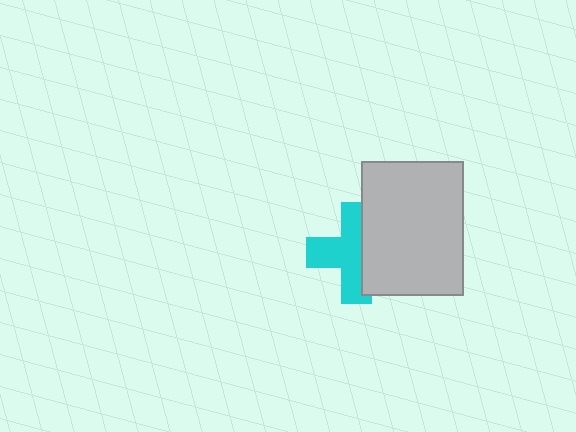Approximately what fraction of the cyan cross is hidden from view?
Roughly 39% of the cyan cross is hidden behind the light gray rectangle.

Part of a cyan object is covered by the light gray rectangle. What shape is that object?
It is a cross.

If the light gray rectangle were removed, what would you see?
You would see the complete cyan cross.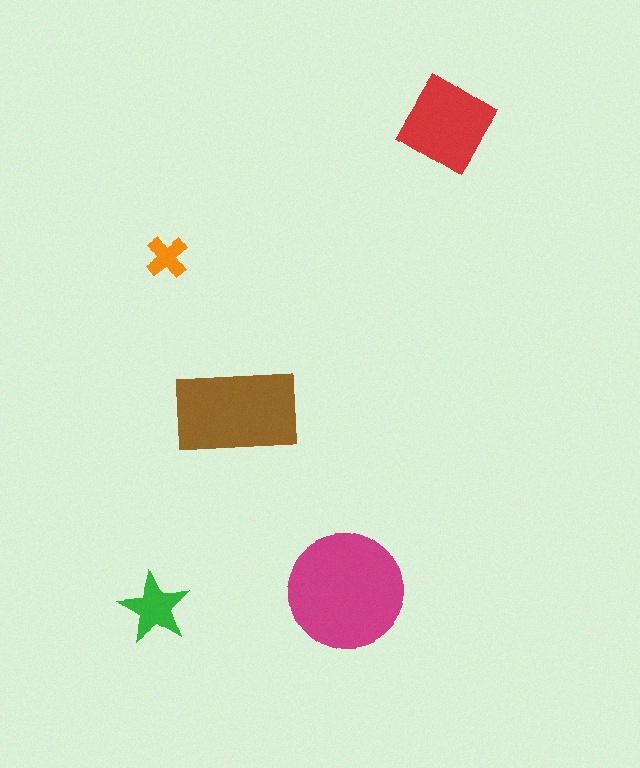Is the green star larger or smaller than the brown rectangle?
Smaller.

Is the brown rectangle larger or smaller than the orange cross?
Larger.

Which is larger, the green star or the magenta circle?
The magenta circle.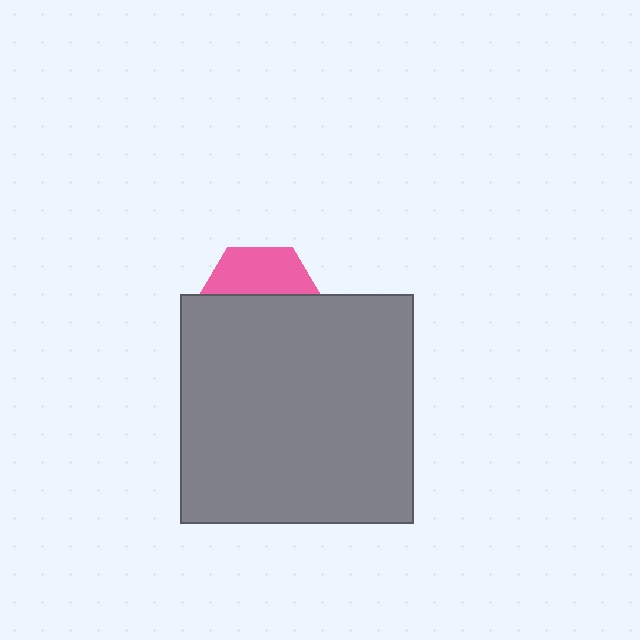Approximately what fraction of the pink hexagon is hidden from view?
Roughly 62% of the pink hexagon is hidden behind the gray rectangle.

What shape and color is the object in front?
The object in front is a gray rectangle.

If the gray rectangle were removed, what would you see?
You would see the complete pink hexagon.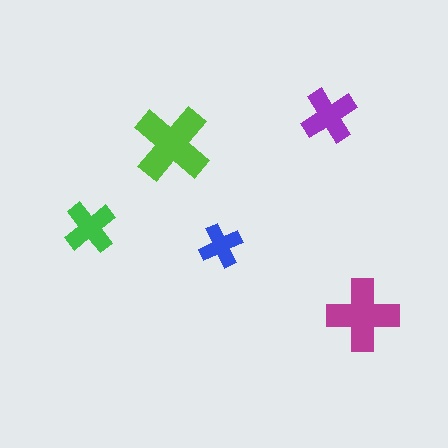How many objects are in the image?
There are 5 objects in the image.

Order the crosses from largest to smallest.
the lime one, the magenta one, the purple one, the green one, the blue one.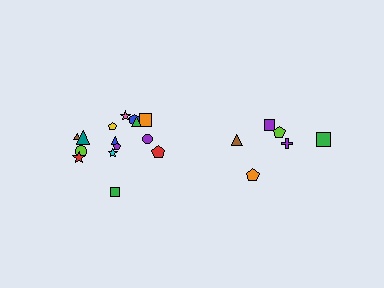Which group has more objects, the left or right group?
The left group.